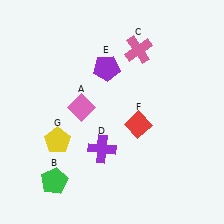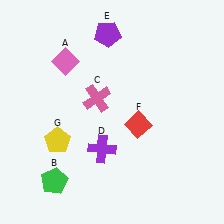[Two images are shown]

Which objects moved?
The objects that moved are: the pink diamond (A), the pink cross (C), the purple pentagon (E).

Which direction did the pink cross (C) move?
The pink cross (C) moved down.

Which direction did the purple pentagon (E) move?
The purple pentagon (E) moved up.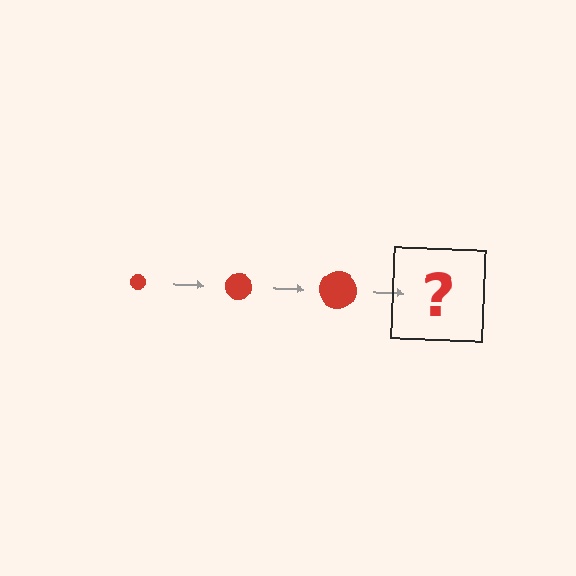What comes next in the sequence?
The next element should be a red circle, larger than the previous one.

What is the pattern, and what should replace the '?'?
The pattern is that the circle gets progressively larger each step. The '?' should be a red circle, larger than the previous one.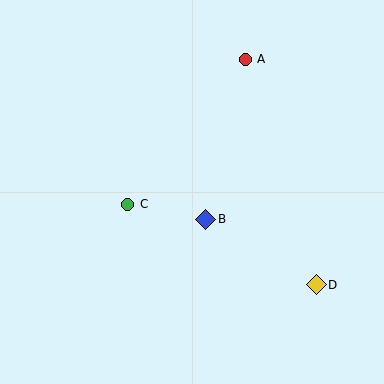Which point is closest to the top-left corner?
Point C is closest to the top-left corner.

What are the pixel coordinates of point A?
Point A is at (245, 59).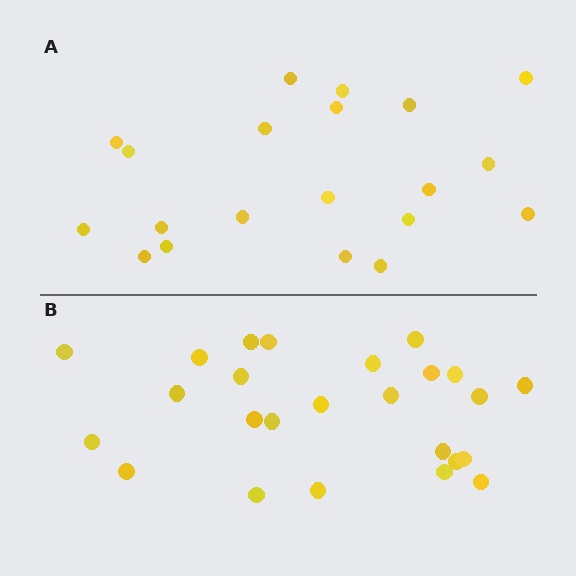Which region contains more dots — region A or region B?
Region B (the bottom region) has more dots.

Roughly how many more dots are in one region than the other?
Region B has about 5 more dots than region A.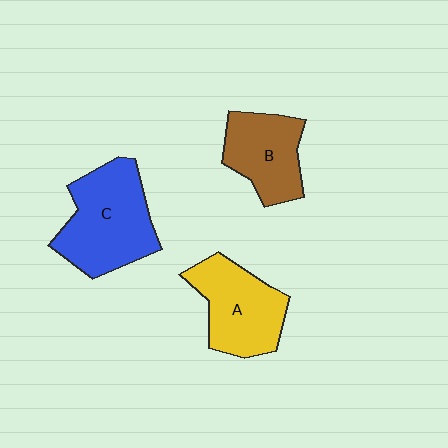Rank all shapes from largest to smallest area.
From largest to smallest: C (blue), A (yellow), B (brown).